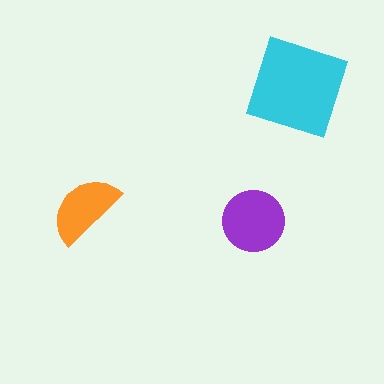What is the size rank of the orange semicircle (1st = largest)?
3rd.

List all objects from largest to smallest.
The cyan square, the purple circle, the orange semicircle.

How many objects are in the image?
There are 3 objects in the image.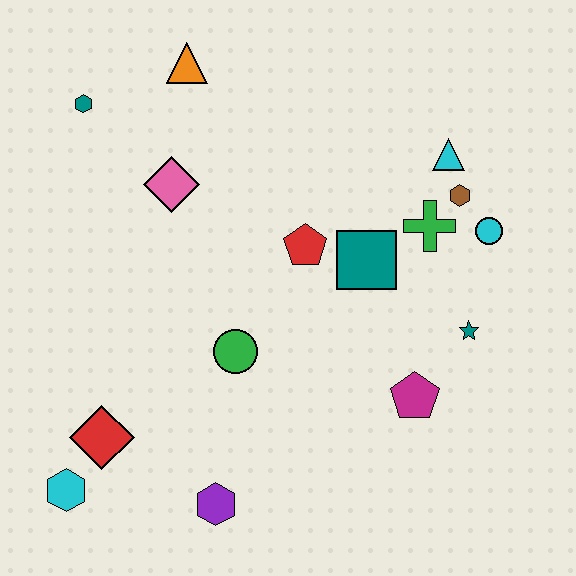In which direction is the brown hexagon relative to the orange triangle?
The brown hexagon is to the right of the orange triangle.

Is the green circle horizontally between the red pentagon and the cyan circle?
No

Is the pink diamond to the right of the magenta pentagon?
No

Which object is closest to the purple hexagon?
The red diamond is closest to the purple hexagon.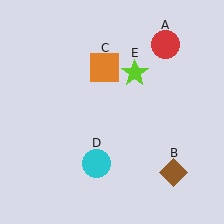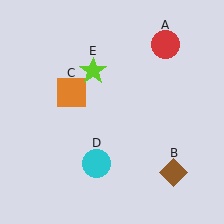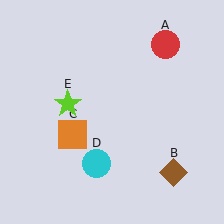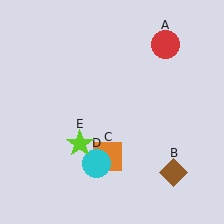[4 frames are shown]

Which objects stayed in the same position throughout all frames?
Red circle (object A) and brown diamond (object B) and cyan circle (object D) remained stationary.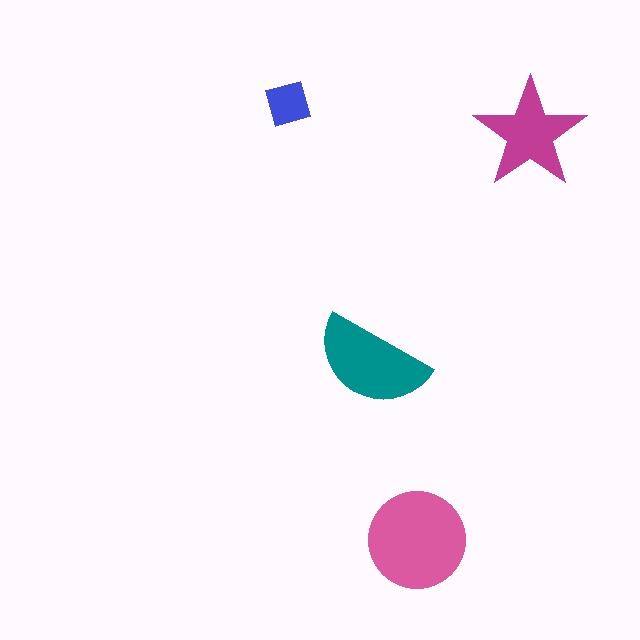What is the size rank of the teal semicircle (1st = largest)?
2nd.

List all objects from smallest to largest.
The blue diamond, the magenta star, the teal semicircle, the pink circle.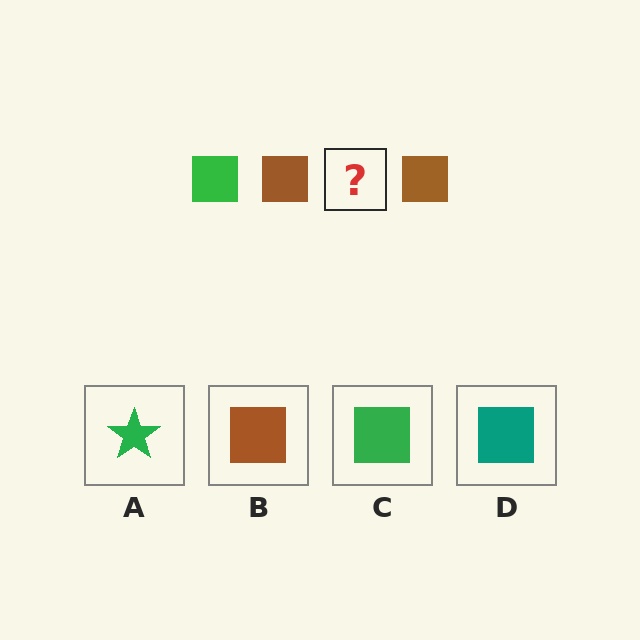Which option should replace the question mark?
Option C.